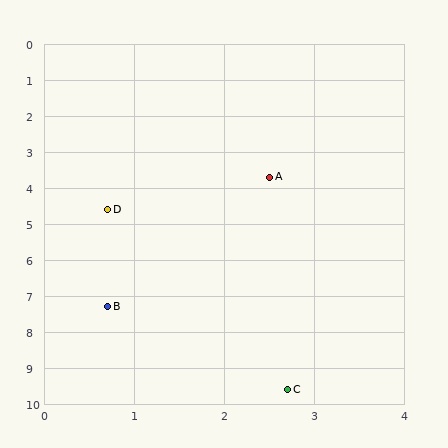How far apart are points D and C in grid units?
Points D and C are about 5.4 grid units apart.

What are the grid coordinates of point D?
Point D is at approximately (0.7, 4.6).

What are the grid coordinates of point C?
Point C is at approximately (2.7, 9.6).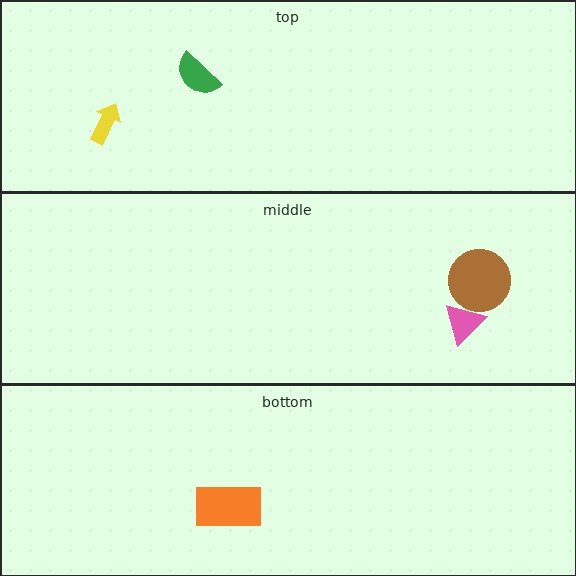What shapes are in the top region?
The green semicircle, the yellow arrow.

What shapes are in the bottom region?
The orange rectangle.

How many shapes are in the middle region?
2.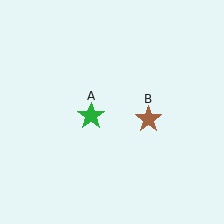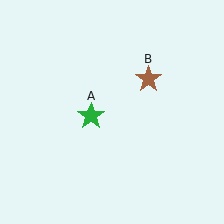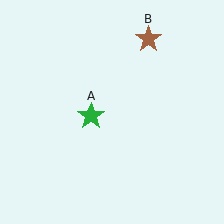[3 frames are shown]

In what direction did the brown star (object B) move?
The brown star (object B) moved up.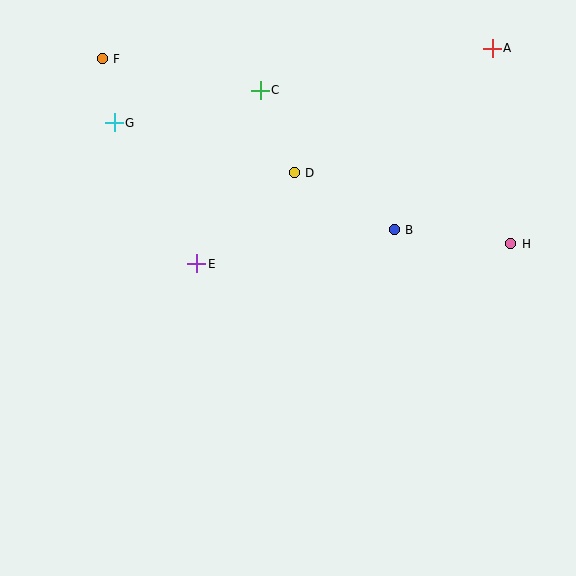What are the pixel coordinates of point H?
Point H is at (511, 244).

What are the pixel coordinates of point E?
Point E is at (197, 264).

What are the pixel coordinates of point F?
Point F is at (102, 59).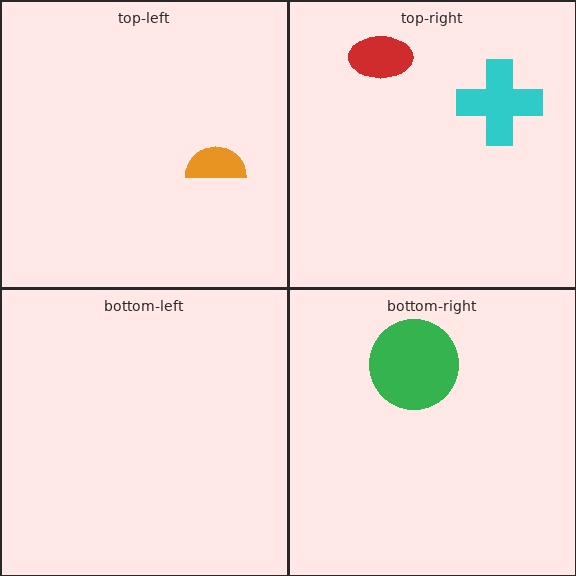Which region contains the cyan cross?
The top-right region.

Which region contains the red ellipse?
The top-right region.